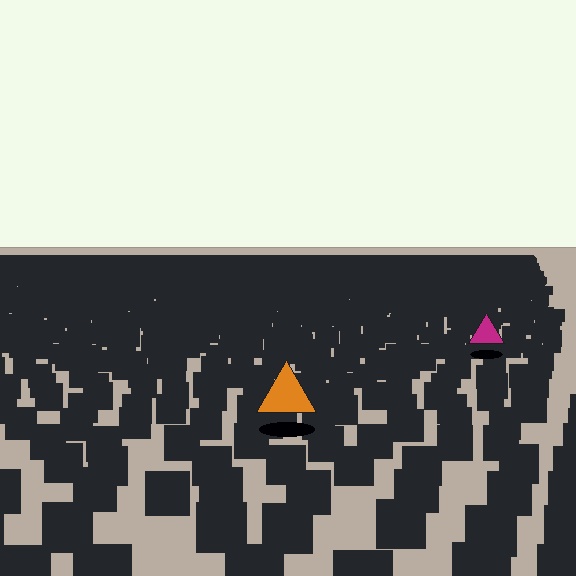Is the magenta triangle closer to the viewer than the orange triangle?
No. The orange triangle is closer — you can tell from the texture gradient: the ground texture is coarser near it.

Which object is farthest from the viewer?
The magenta triangle is farthest from the viewer. It appears smaller and the ground texture around it is denser.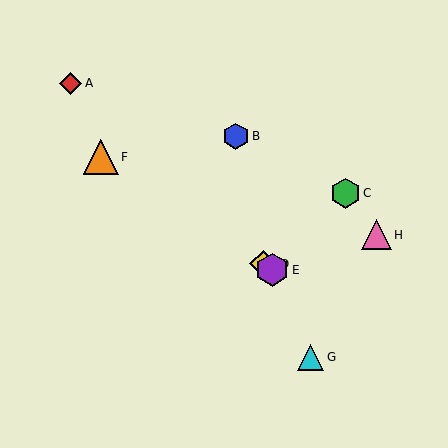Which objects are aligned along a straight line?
Objects D, E, F are aligned along a straight line.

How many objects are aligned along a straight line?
3 objects (D, E, F) are aligned along a straight line.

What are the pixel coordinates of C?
Object C is at (345, 193).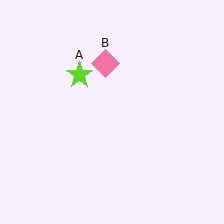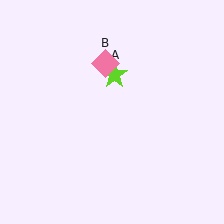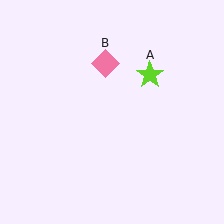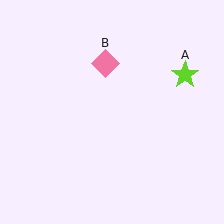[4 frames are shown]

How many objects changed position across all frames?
1 object changed position: lime star (object A).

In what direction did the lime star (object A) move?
The lime star (object A) moved right.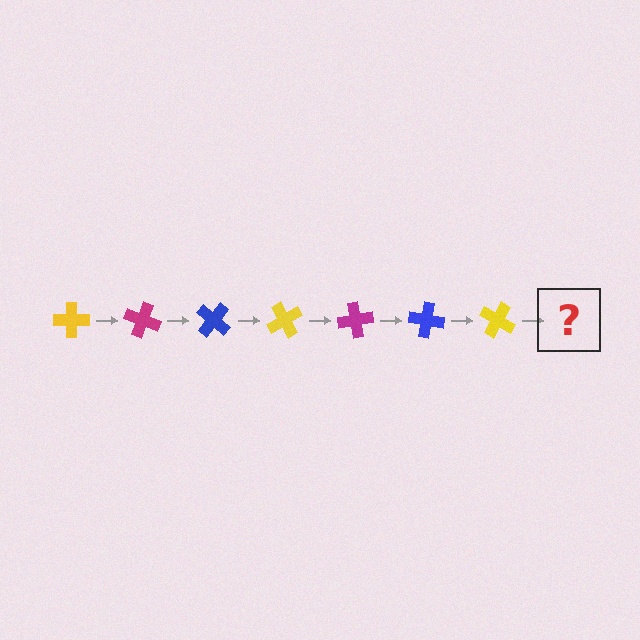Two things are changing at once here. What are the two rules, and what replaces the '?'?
The two rules are that it rotates 20 degrees each step and the color cycles through yellow, magenta, and blue. The '?' should be a magenta cross, rotated 140 degrees from the start.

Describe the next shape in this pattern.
It should be a magenta cross, rotated 140 degrees from the start.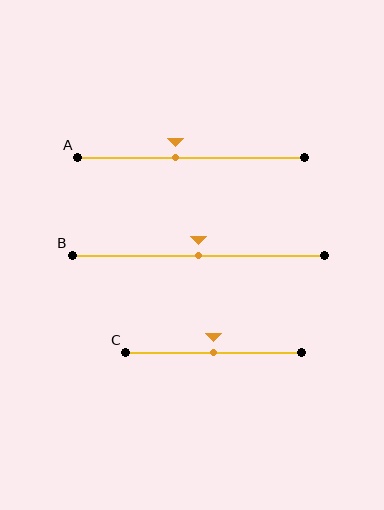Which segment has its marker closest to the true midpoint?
Segment B has its marker closest to the true midpoint.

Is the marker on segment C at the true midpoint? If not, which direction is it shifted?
Yes, the marker on segment C is at the true midpoint.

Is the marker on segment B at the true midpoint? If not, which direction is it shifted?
Yes, the marker on segment B is at the true midpoint.